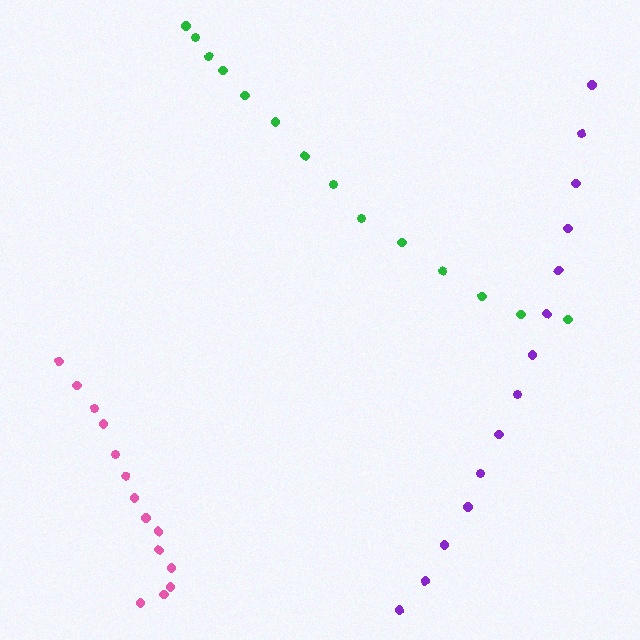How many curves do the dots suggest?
There are 3 distinct paths.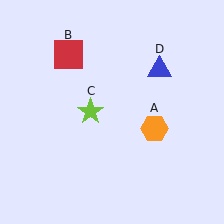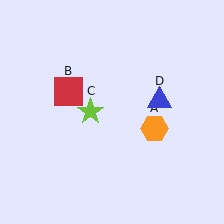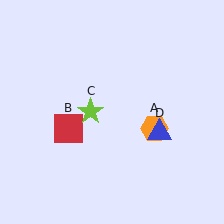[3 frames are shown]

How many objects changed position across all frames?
2 objects changed position: red square (object B), blue triangle (object D).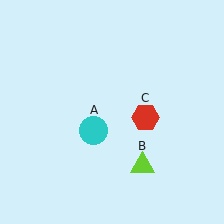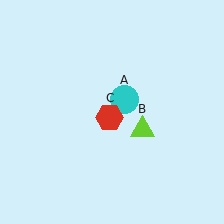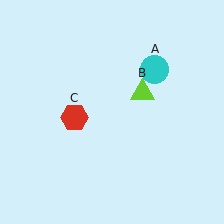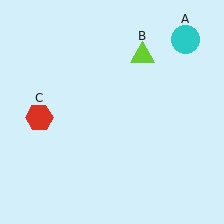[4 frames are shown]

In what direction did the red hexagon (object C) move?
The red hexagon (object C) moved left.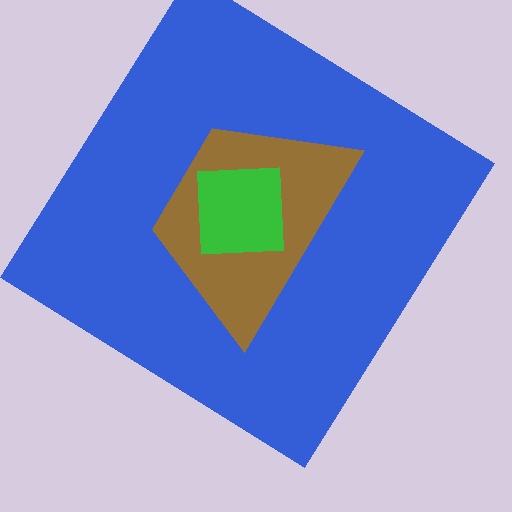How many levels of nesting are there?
3.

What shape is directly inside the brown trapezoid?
The green square.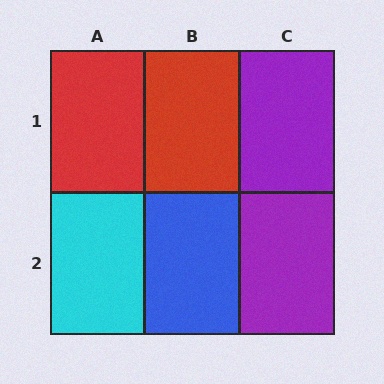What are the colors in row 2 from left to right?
Cyan, blue, purple.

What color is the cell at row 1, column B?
Red.